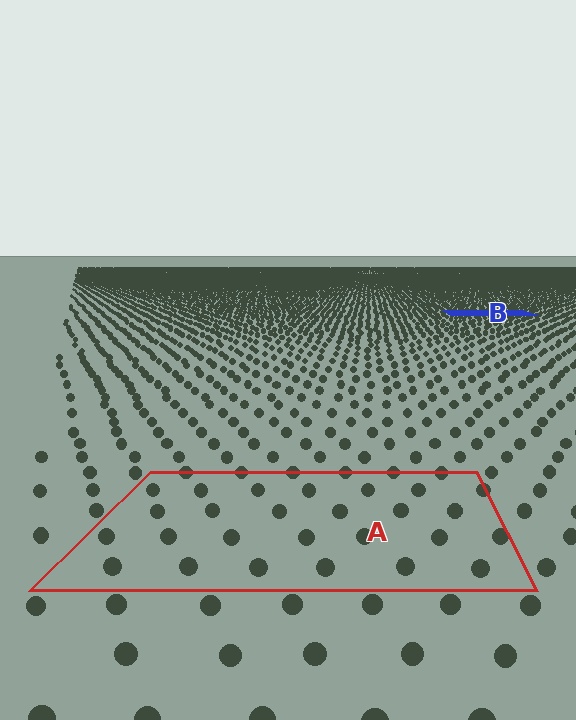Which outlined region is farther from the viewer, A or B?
Region B is farther from the viewer — the texture elements inside it appear smaller and more densely packed.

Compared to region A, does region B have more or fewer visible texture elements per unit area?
Region B has more texture elements per unit area — they are packed more densely because it is farther away.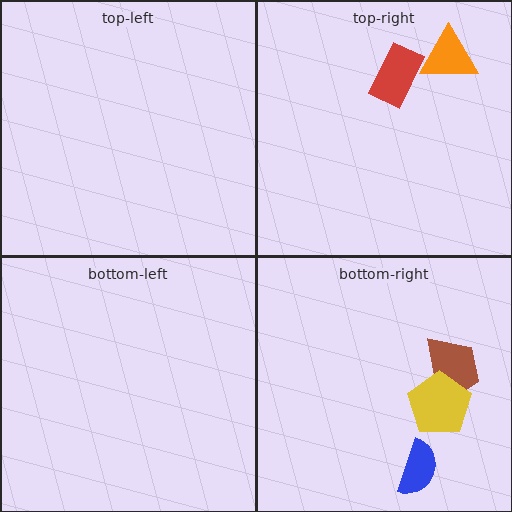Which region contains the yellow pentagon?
The bottom-right region.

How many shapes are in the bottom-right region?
3.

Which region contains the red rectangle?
The top-right region.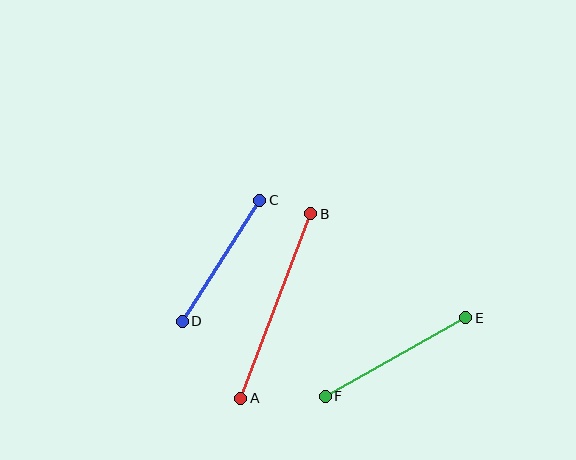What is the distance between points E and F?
The distance is approximately 161 pixels.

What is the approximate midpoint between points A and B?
The midpoint is at approximately (276, 306) pixels.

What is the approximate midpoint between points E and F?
The midpoint is at approximately (395, 357) pixels.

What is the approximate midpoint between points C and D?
The midpoint is at approximately (221, 261) pixels.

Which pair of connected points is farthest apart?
Points A and B are farthest apart.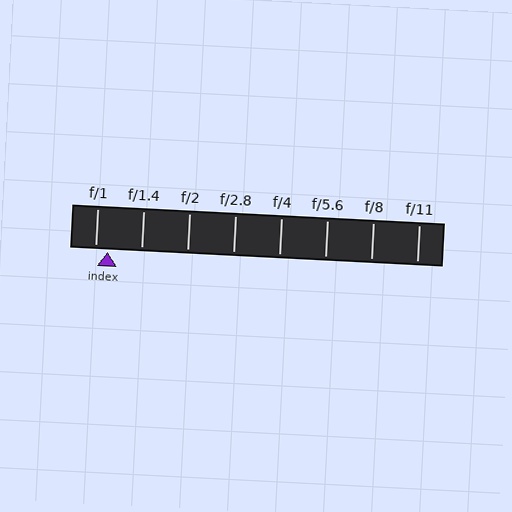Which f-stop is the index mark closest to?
The index mark is closest to f/1.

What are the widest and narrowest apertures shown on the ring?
The widest aperture shown is f/1 and the narrowest is f/11.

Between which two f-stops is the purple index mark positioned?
The index mark is between f/1 and f/1.4.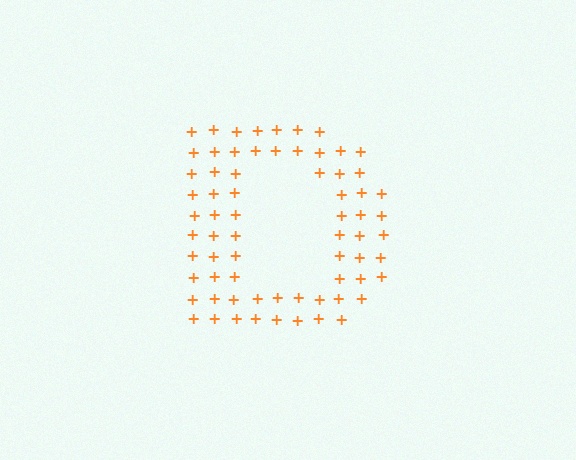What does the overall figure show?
The overall figure shows the letter D.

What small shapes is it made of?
It is made of small plus signs.